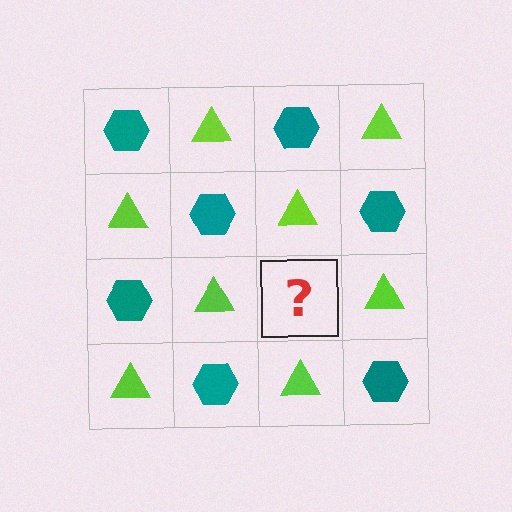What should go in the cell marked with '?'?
The missing cell should contain a teal hexagon.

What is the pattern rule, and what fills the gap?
The rule is that it alternates teal hexagon and lime triangle in a checkerboard pattern. The gap should be filled with a teal hexagon.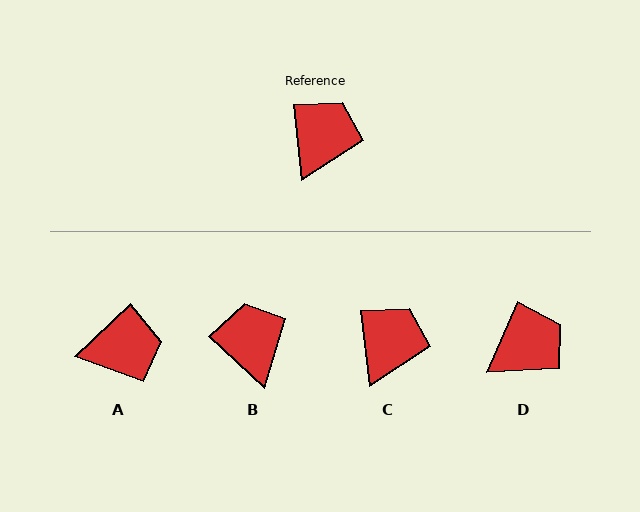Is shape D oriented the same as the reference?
No, it is off by about 30 degrees.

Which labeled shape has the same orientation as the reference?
C.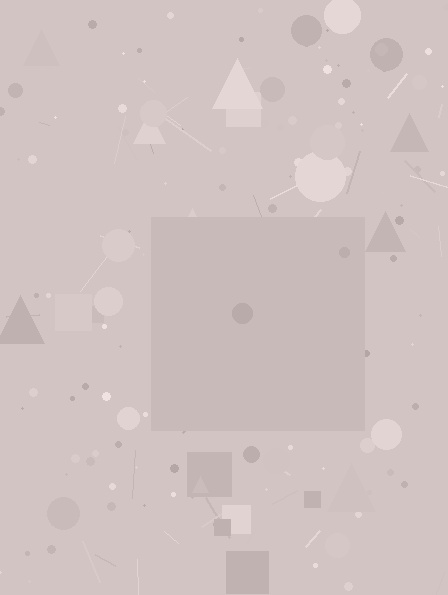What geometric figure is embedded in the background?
A square is embedded in the background.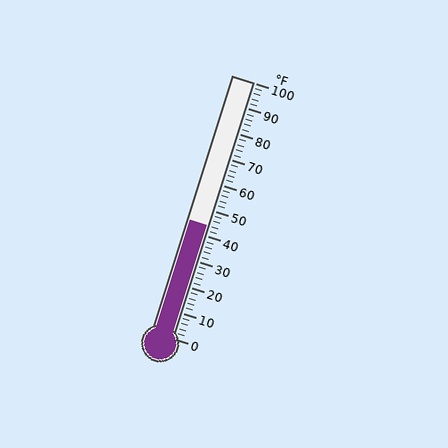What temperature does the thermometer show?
The thermometer shows approximately 44°F.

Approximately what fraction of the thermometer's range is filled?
The thermometer is filled to approximately 45% of its range.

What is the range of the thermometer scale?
The thermometer scale ranges from 0°F to 100°F.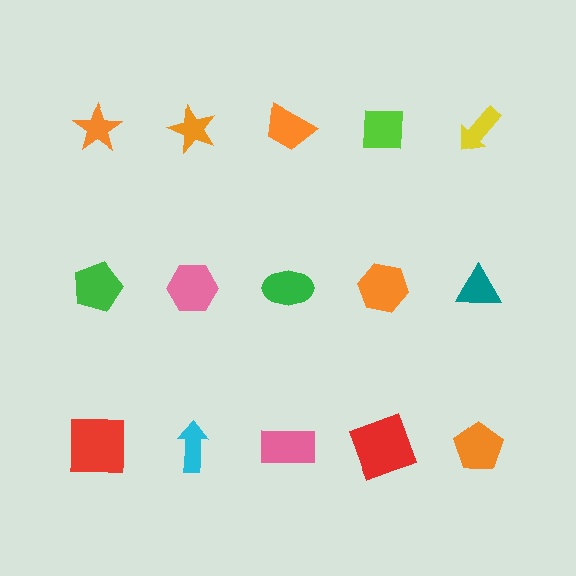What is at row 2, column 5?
A teal triangle.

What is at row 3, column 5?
An orange pentagon.